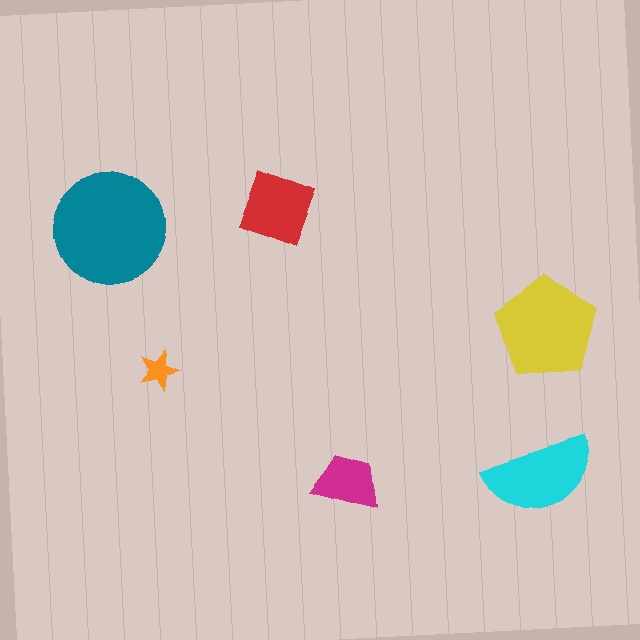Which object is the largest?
The teal circle.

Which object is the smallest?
The orange star.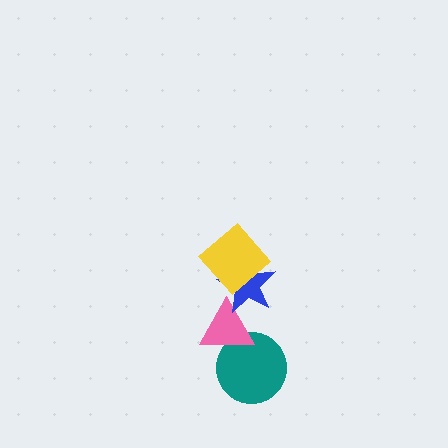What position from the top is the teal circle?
The teal circle is 4th from the top.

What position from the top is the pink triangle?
The pink triangle is 3rd from the top.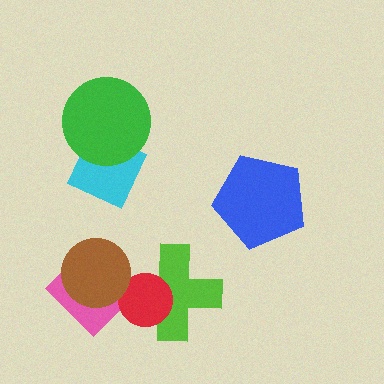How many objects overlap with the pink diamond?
3 objects overlap with the pink diamond.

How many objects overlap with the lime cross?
2 objects overlap with the lime cross.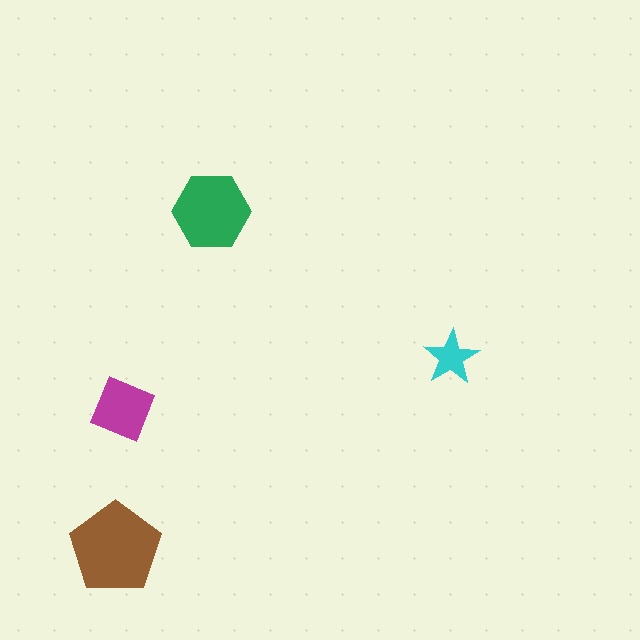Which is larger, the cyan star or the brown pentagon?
The brown pentagon.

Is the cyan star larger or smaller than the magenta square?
Smaller.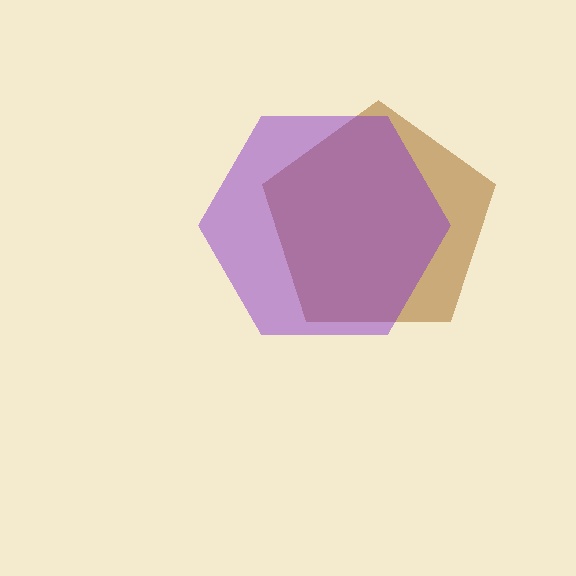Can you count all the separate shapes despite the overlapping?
Yes, there are 2 separate shapes.